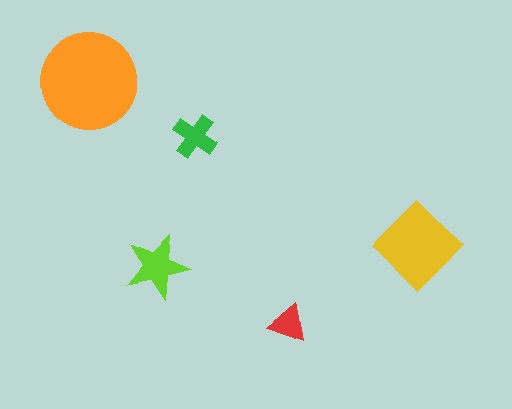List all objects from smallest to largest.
The red triangle, the green cross, the lime star, the yellow diamond, the orange circle.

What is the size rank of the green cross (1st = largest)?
4th.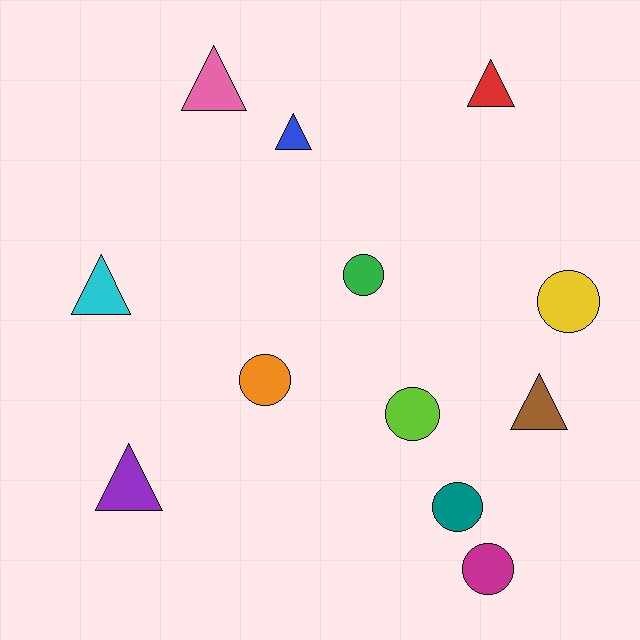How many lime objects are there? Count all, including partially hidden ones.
There is 1 lime object.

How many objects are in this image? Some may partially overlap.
There are 12 objects.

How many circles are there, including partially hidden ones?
There are 6 circles.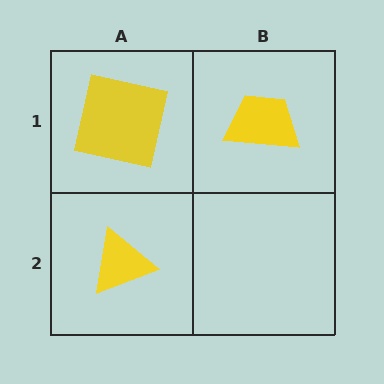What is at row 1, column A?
A yellow square.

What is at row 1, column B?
A yellow trapezoid.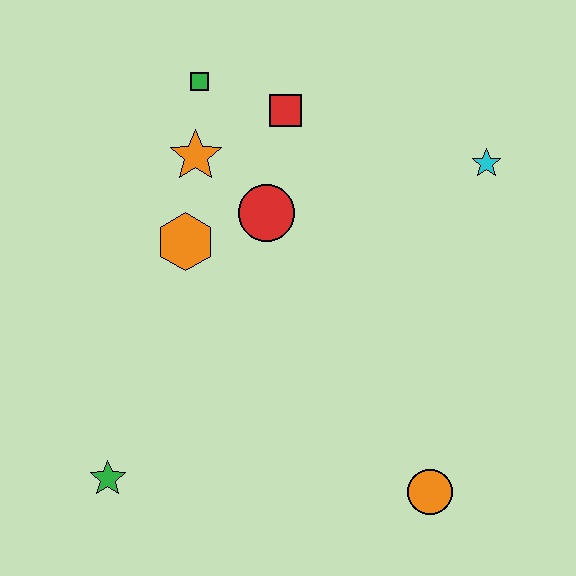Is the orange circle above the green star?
No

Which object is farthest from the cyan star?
The green star is farthest from the cyan star.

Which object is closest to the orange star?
The green square is closest to the orange star.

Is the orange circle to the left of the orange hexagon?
No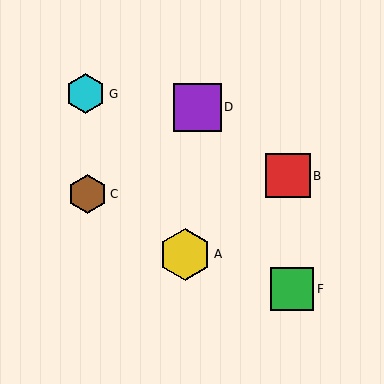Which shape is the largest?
The yellow hexagon (labeled A) is the largest.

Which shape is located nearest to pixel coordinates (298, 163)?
The red square (labeled B) at (288, 176) is nearest to that location.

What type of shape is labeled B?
Shape B is a red square.